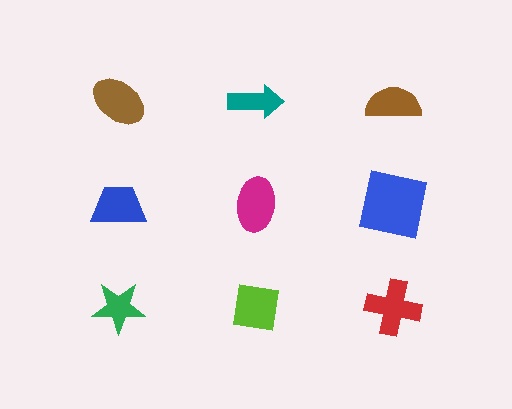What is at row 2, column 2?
A magenta ellipse.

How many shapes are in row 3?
3 shapes.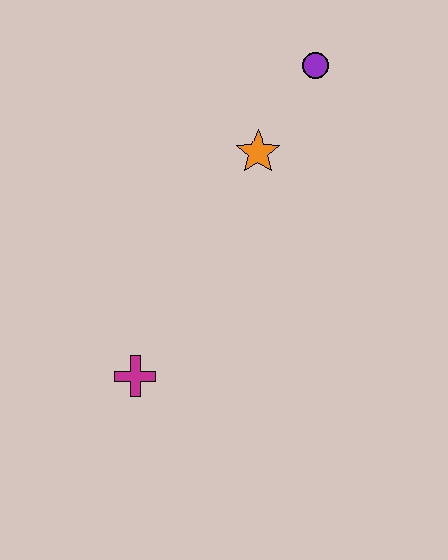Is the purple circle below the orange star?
No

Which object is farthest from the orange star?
The magenta cross is farthest from the orange star.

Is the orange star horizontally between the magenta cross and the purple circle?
Yes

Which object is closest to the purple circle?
The orange star is closest to the purple circle.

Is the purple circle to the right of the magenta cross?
Yes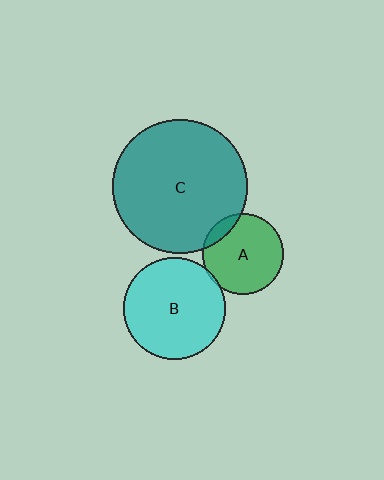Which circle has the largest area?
Circle C (teal).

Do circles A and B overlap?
Yes.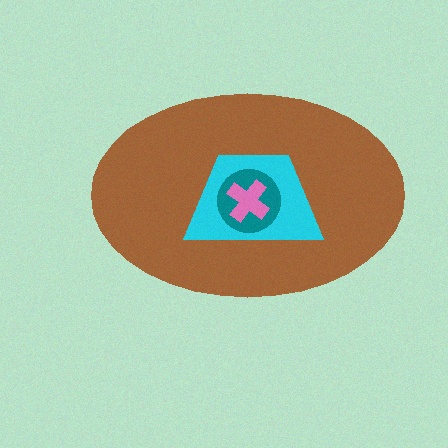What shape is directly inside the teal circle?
The pink cross.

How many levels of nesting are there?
4.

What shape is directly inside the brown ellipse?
The cyan trapezoid.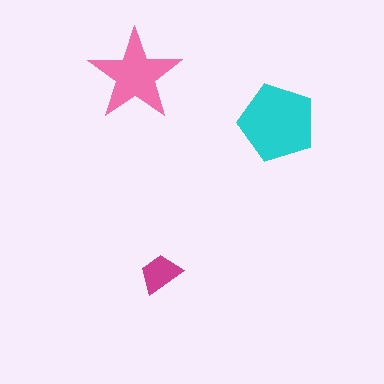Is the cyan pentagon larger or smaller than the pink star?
Larger.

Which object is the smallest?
The magenta trapezoid.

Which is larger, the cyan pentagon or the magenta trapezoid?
The cyan pentagon.